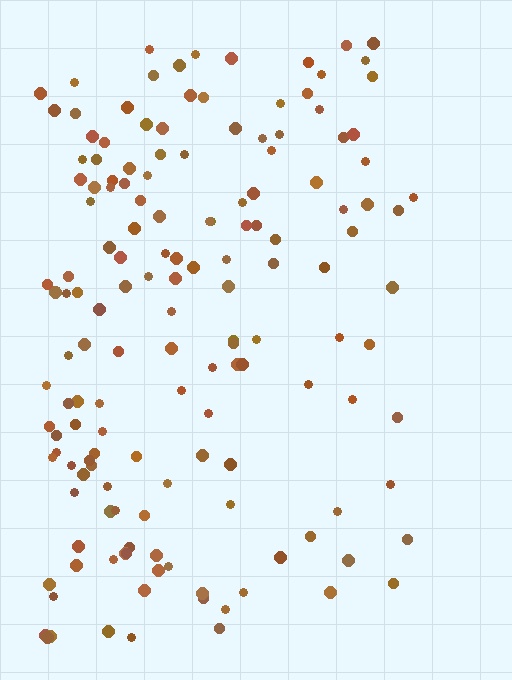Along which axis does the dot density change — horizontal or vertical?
Horizontal.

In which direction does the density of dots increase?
From right to left, with the left side densest.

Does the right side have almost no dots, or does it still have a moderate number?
Still a moderate number, just noticeably fewer than the left.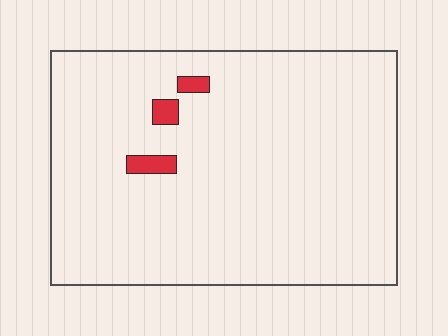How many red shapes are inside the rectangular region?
3.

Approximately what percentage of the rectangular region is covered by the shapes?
Approximately 5%.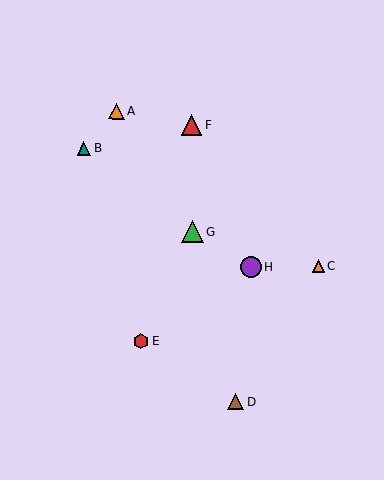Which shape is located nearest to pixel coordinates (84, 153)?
The teal triangle (labeled B) at (84, 149) is nearest to that location.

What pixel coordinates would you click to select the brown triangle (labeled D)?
Click at (235, 402) to select the brown triangle D.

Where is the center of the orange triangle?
The center of the orange triangle is at (318, 266).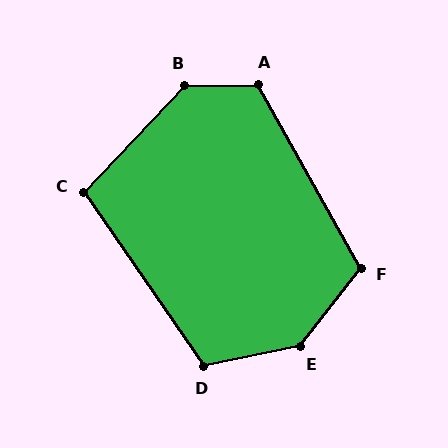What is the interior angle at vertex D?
Approximately 113 degrees (obtuse).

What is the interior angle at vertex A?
Approximately 118 degrees (obtuse).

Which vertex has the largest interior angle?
E, at approximately 140 degrees.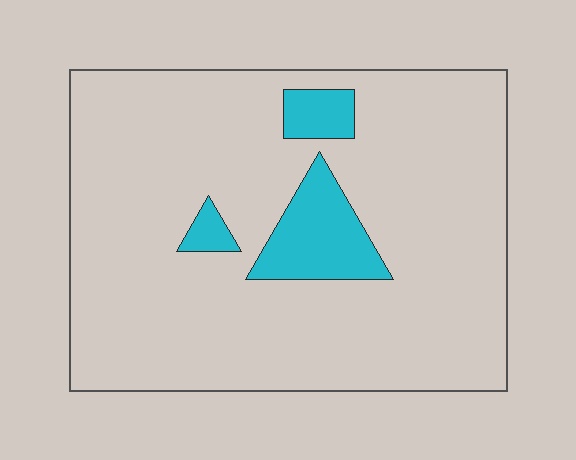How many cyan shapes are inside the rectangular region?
3.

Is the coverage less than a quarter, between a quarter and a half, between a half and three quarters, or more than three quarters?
Less than a quarter.